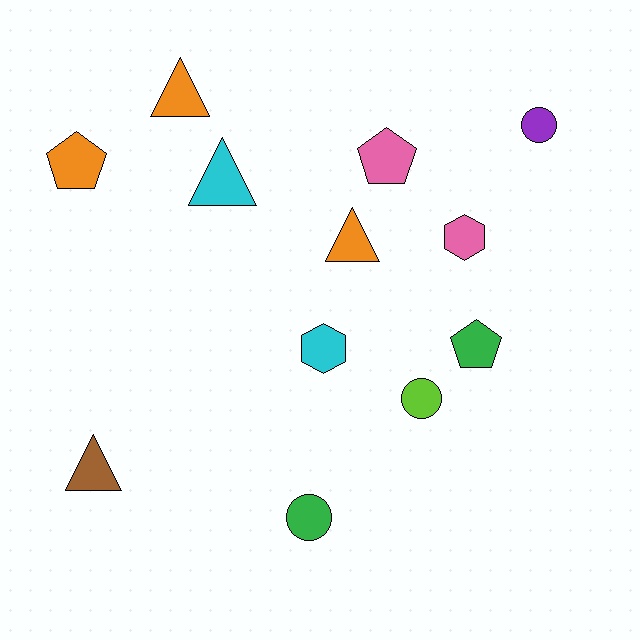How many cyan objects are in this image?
There are 2 cyan objects.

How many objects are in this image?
There are 12 objects.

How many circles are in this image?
There are 3 circles.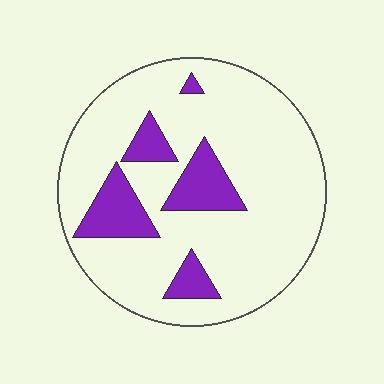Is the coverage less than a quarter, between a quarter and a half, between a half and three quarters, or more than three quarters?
Less than a quarter.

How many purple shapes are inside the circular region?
5.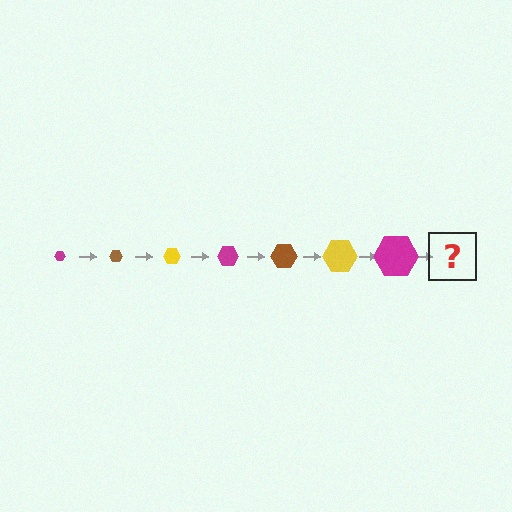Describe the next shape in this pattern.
It should be a brown hexagon, larger than the previous one.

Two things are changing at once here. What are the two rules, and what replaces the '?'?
The two rules are that the hexagon grows larger each step and the color cycles through magenta, brown, and yellow. The '?' should be a brown hexagon, larger than the previous one.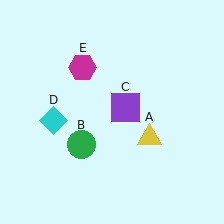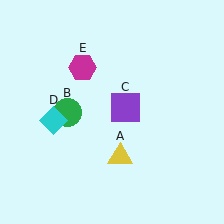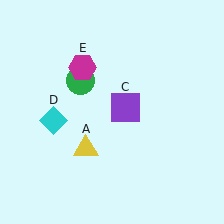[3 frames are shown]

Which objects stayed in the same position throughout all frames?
Purple square (object C) and cyan diamond (object D) and magenta hexagon (object E) remained stationary.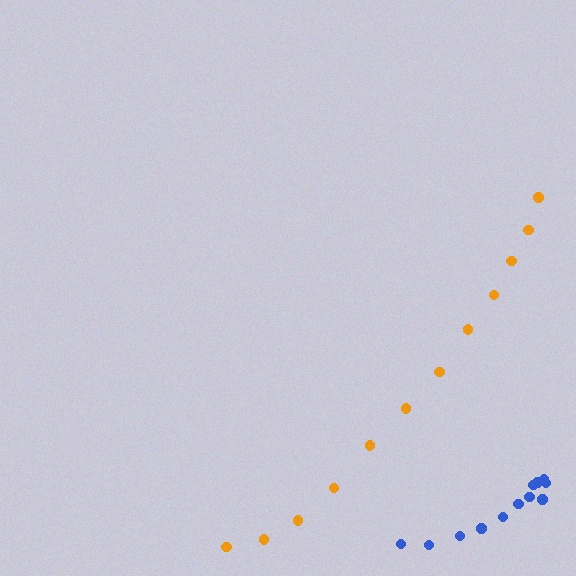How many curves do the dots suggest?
There are 2 distinct paths.